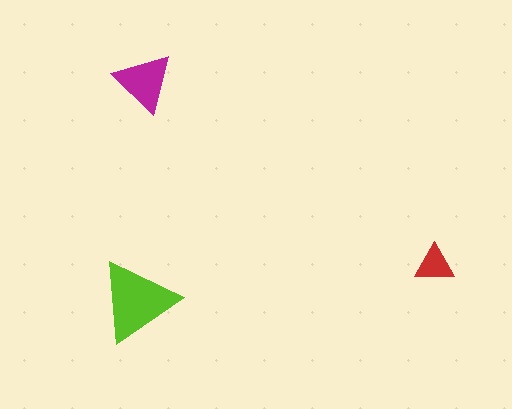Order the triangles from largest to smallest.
the lime one, the magenta one, the red one.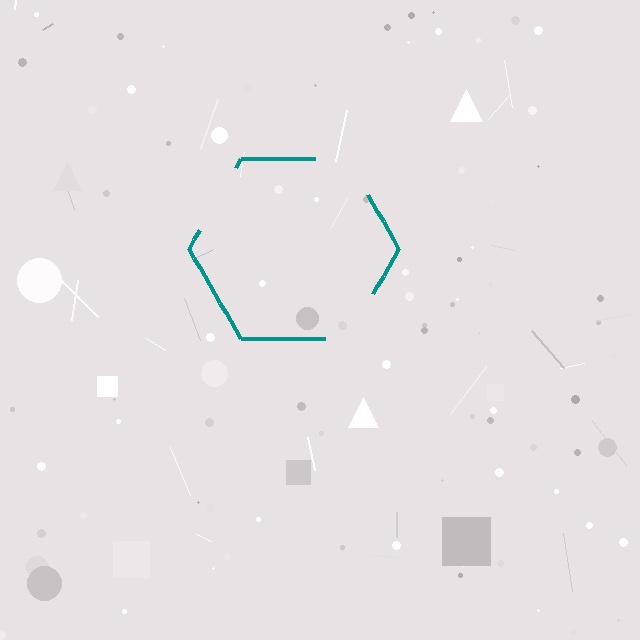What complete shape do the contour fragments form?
The contour fragments form a hexagon.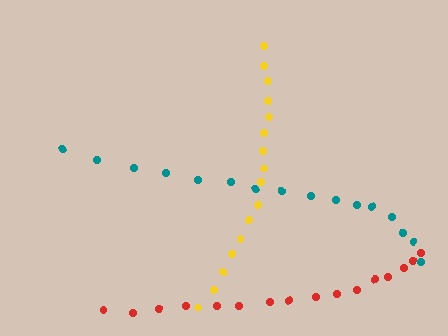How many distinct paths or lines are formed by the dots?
There are 3 distinct paths.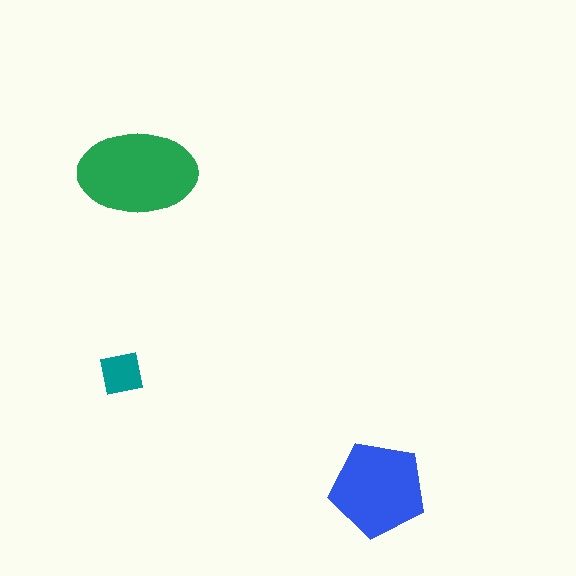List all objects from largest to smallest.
The green ellipse, the blue pentagon, the teal square.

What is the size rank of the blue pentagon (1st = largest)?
2nd.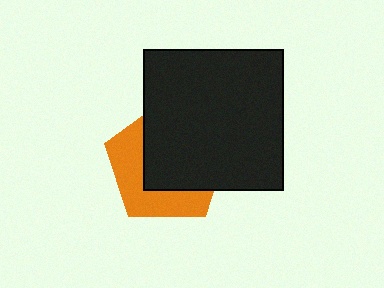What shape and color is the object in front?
The object in front is a black square.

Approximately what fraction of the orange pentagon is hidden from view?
Roughly 58% of the orange pentagon is hidden behind the black square.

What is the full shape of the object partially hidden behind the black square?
The partially hidden object is an orange pentagon.